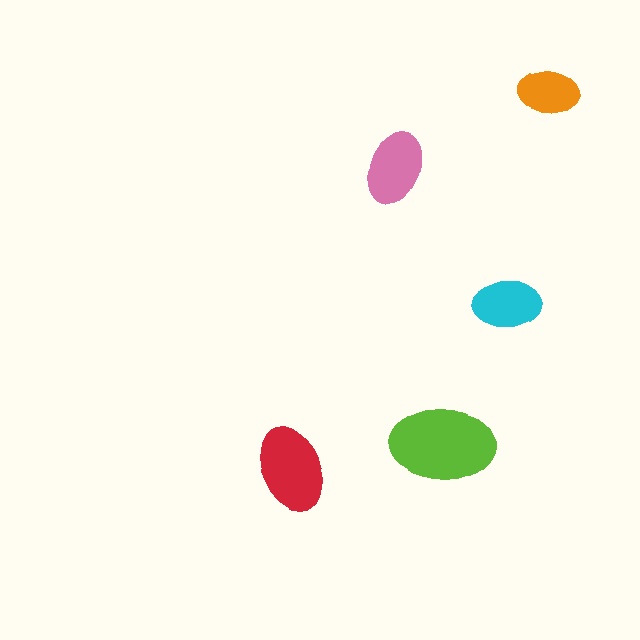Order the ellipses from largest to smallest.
the lime one, the red one, the pink one, the cyan one, the orange one.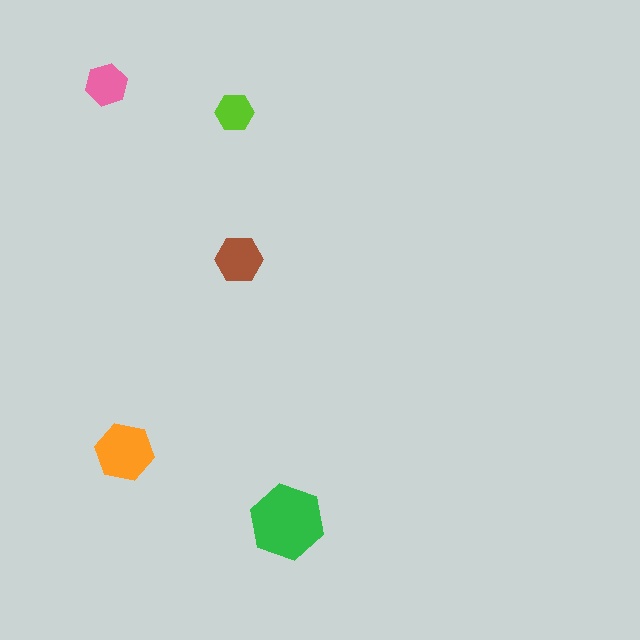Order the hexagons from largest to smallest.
the green one, the orange one, the brown one, the pink one, the lime one.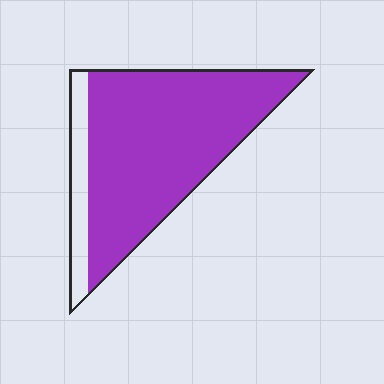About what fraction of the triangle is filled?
About five sixths (5/6).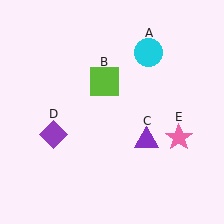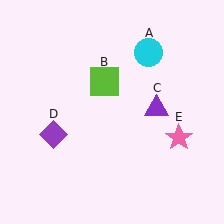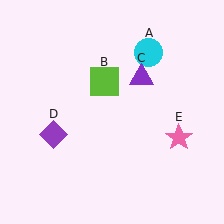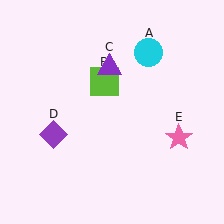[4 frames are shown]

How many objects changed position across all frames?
1 object changed position: purple triangle (object C).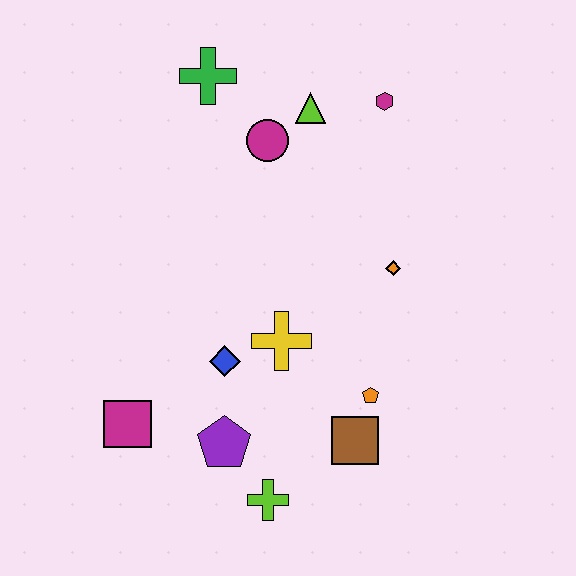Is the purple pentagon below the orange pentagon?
Yes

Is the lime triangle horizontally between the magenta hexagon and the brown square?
No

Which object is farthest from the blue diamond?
The magenta hexagon is farthest from the blue diamond.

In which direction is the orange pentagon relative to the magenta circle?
The orange pentagon is below the magenta circle.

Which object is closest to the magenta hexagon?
The lime triangle is closest to the magenta hexagon.